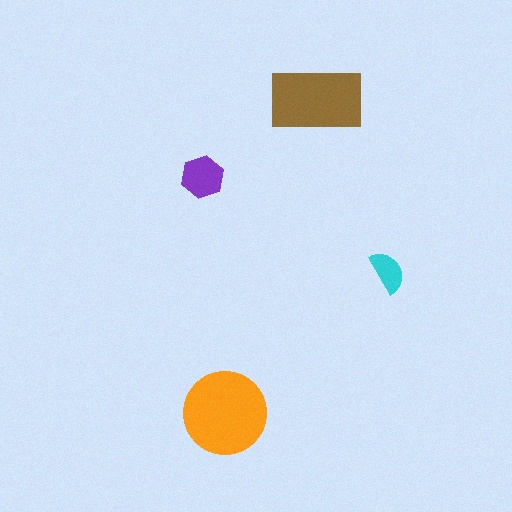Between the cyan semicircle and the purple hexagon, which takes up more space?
The purple hexagon.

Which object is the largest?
The orange circle.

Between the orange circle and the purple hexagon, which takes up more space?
The orange circle.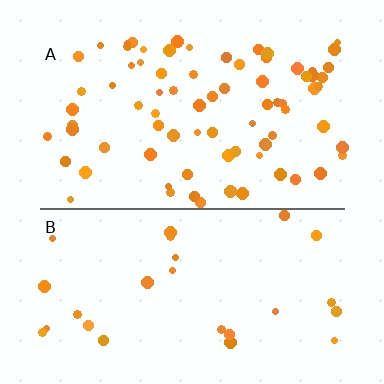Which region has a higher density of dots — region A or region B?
A (the top).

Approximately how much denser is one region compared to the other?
Approximately 2.9× — region A over region B.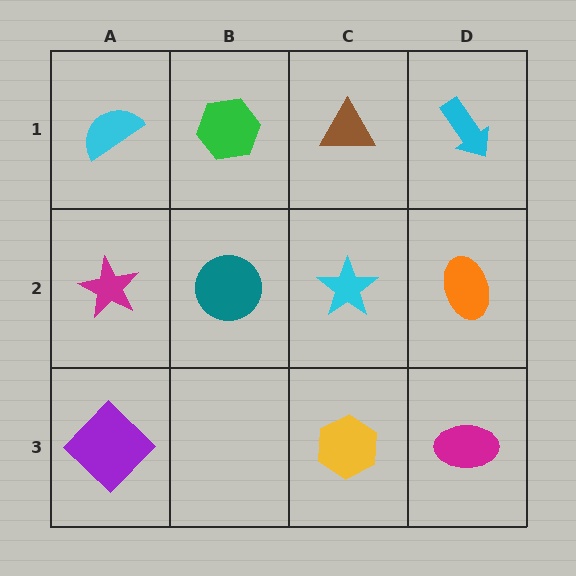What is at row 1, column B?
A green hexagon.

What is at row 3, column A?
A purple diamond.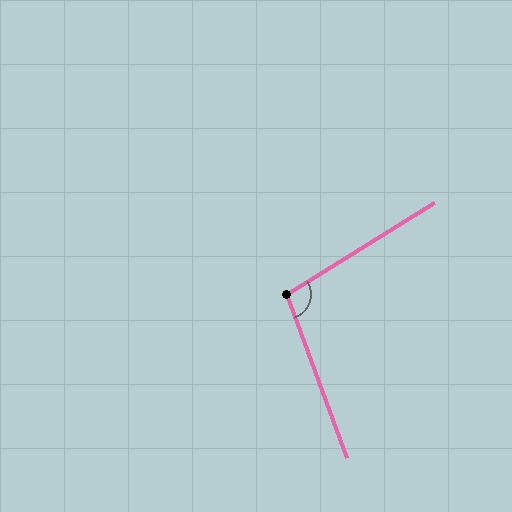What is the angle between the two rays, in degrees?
Approximately 102 degrees.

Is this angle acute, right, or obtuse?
It is obtuse.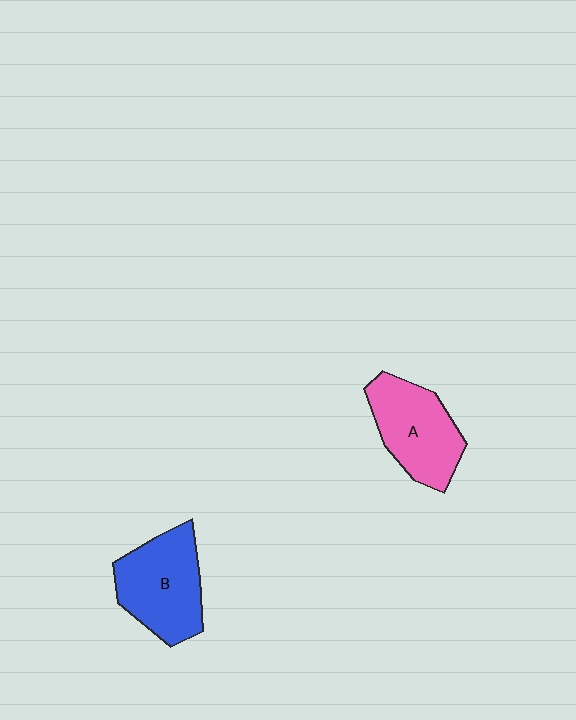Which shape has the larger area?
Shape B (blue).